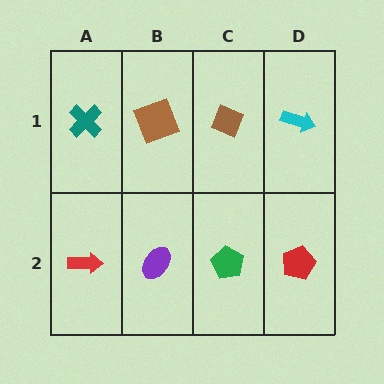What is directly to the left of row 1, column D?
A brown diamond.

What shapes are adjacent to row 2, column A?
A teal cross (row 1, column A), a purple ellipse (row 2, column B).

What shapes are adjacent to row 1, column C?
A green pentagon (row 2, column C), a brown square (row 1, column B), a cyan arrow (row 1, column D).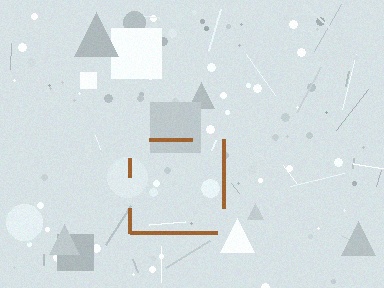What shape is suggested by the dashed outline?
The dashed outline suggests a square.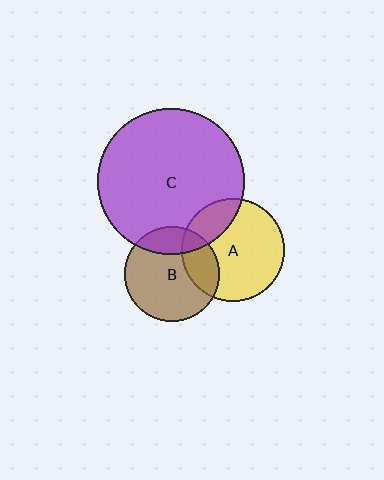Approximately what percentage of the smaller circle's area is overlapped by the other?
Approximately 20%.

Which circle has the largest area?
Circle C (purple).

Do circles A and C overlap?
Yes.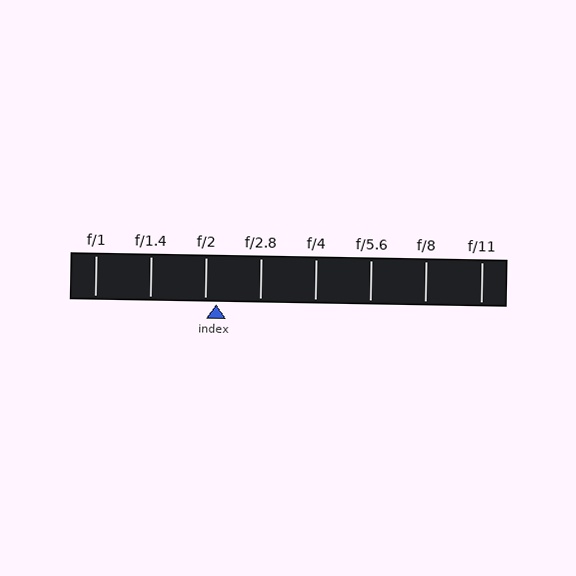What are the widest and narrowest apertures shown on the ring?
The widest aperture shown is f/1 and the narrowest is f/11.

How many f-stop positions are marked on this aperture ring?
There are 8 f-stop positions marked.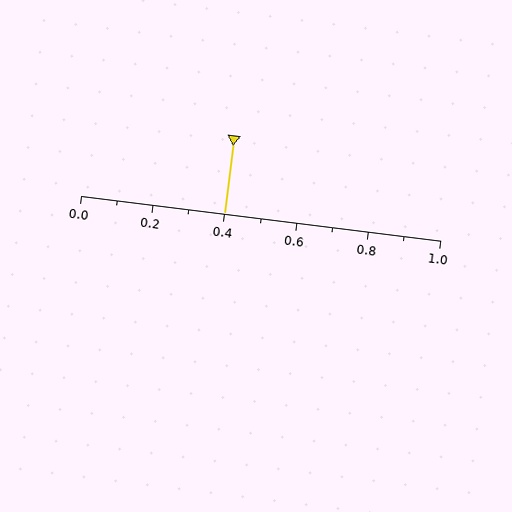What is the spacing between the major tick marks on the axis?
The major ticks are spaced 0.2 apart.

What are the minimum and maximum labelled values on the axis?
The axis runs from 0.0 to 1.0.